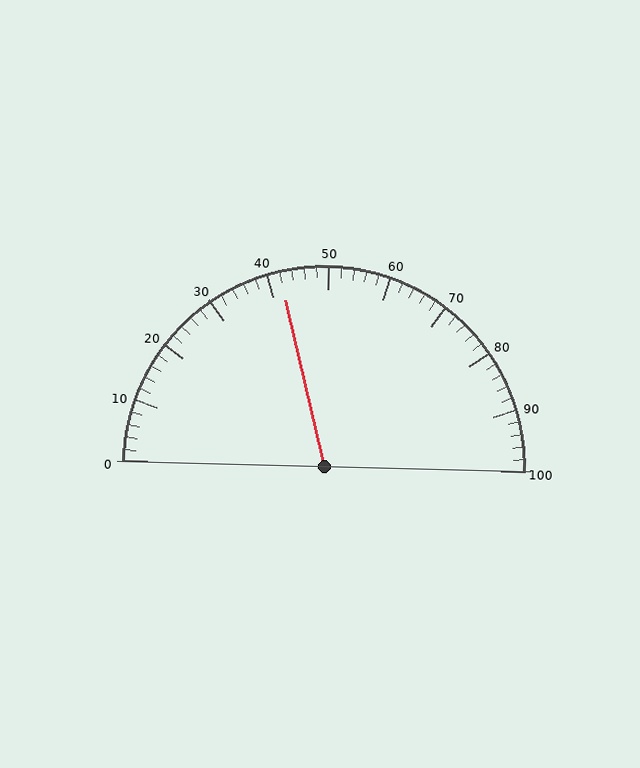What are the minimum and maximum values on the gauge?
The gauge ranges from 0 to 100.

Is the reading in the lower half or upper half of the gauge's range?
The reading is in the lower half of the range (0 to 100).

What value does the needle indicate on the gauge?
The needle indicates approximately 42.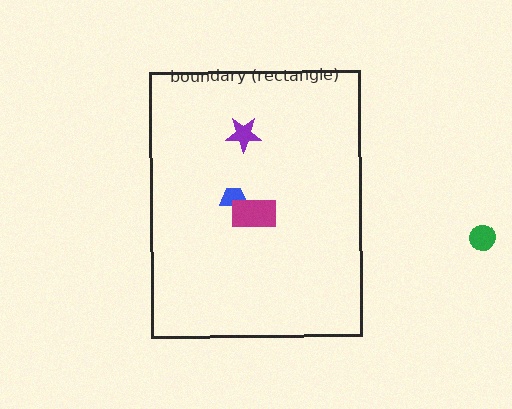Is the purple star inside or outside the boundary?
Inside.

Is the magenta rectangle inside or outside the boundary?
Inside.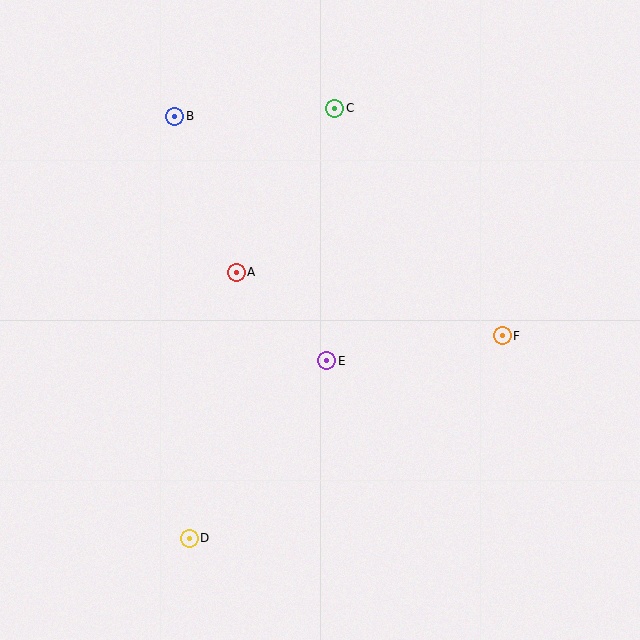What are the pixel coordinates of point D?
Point D is at (189, 538).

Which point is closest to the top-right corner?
Point C is closest to the top-right corner.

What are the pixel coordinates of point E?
Point E is at (327, 361).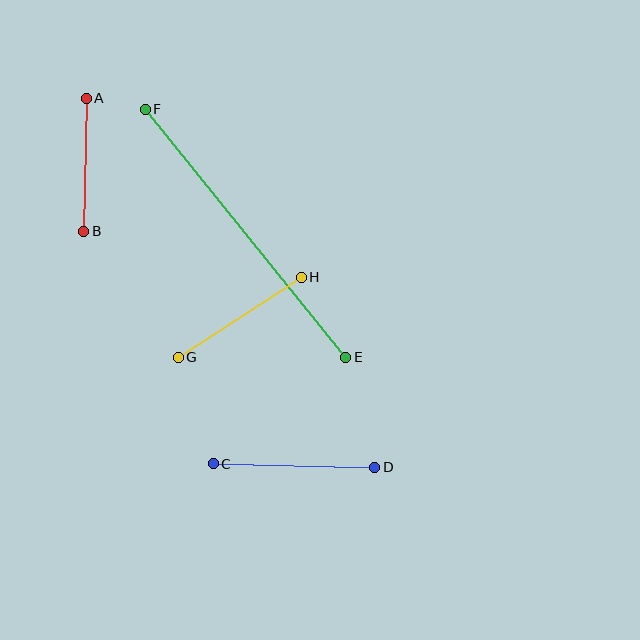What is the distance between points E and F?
The distance is approximately 319 pixels.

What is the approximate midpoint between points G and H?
The midpoint is at approximately (240, 317) pixels.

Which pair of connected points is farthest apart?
Points E and F are farthest apart.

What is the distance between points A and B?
The distance is approximately 133 pixels.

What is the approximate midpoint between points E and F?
The midpoint is at approximately (246, 233) pixels.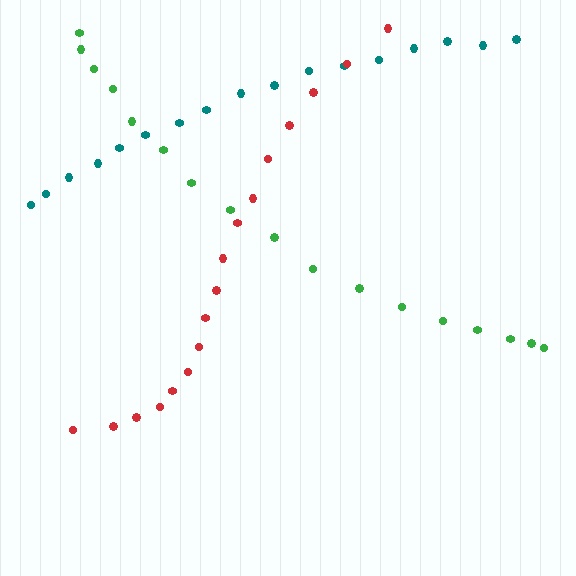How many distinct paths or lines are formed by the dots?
There are 3 distinct paths.